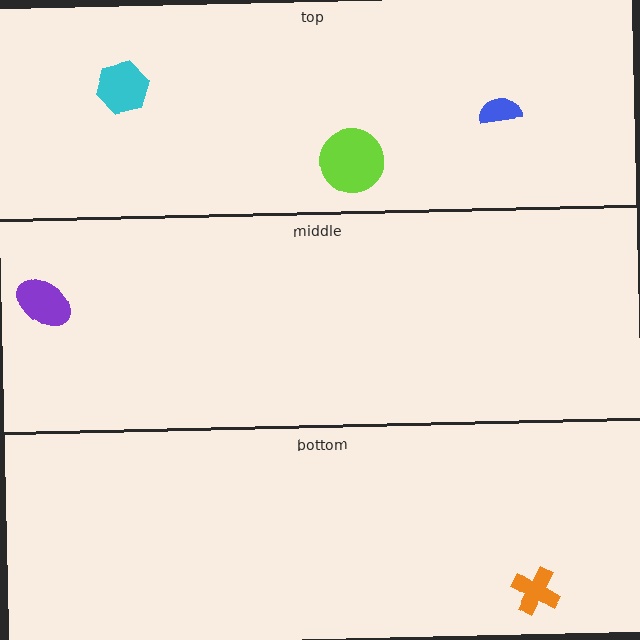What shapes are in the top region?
The cyan hexagon, the blue semicircle, the lime circle.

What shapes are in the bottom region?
The orange cross.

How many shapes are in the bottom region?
1.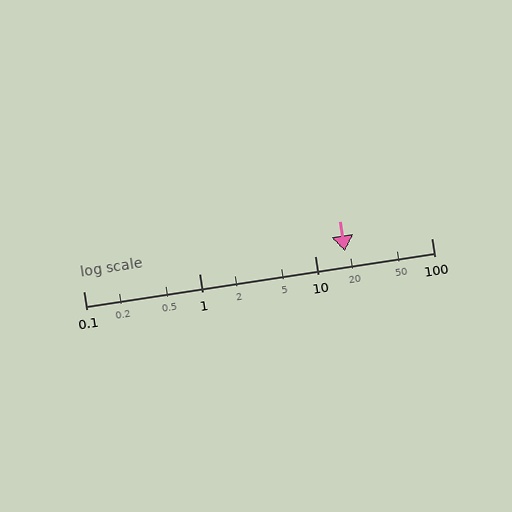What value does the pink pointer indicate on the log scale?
The pointer indicates approximately 18.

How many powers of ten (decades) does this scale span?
The scale spans 3 decades, from 0.1 to 100.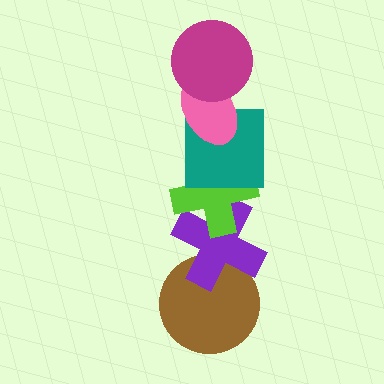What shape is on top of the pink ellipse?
The magenta circle is on top of the pink ellipse.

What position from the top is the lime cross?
The lime cross is 4th from the top.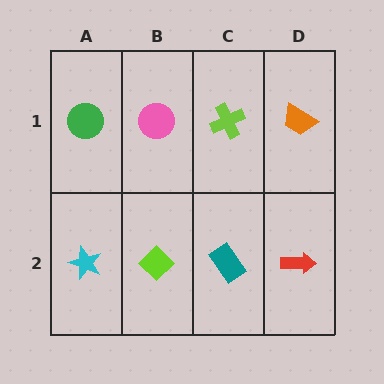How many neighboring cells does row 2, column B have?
3.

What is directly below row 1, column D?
A red arrow.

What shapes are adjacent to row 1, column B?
A lime diamond (row 2, column B), a green circle (row 1, column A), a lime cross (row 1, column C).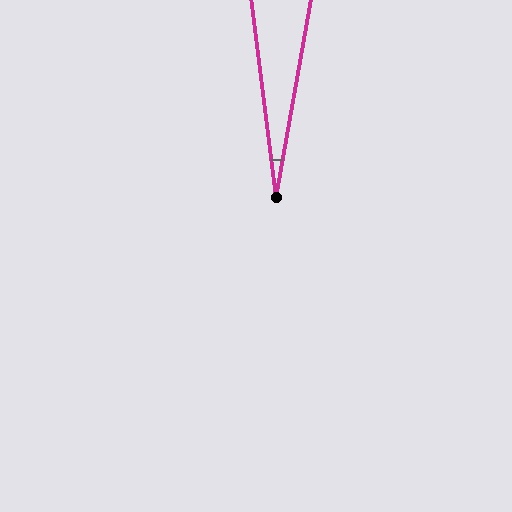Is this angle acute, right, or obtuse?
It is acute.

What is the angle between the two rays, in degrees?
Approximately 17 degrees.